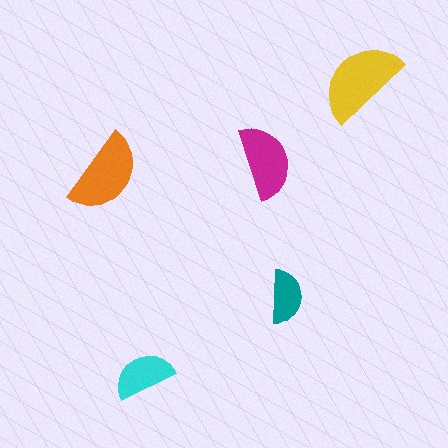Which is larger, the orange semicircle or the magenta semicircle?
The orange one.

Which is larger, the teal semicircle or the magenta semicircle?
The magenta one.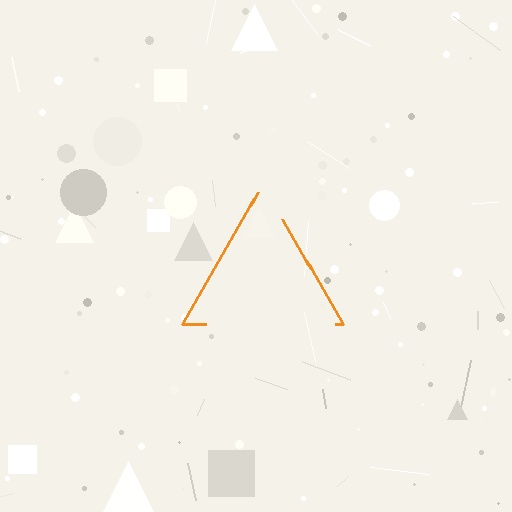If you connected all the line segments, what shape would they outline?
They would outline a triangle.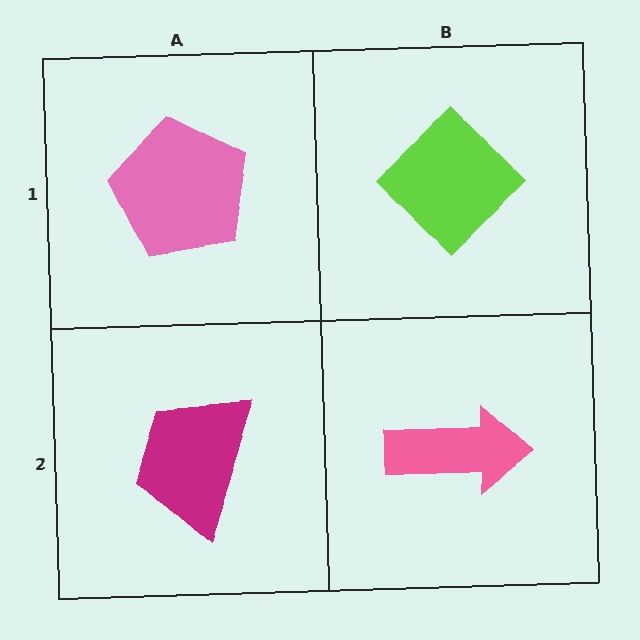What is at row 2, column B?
A pink arrow.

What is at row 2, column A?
A magenta trapezoid.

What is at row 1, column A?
A pink pentagon.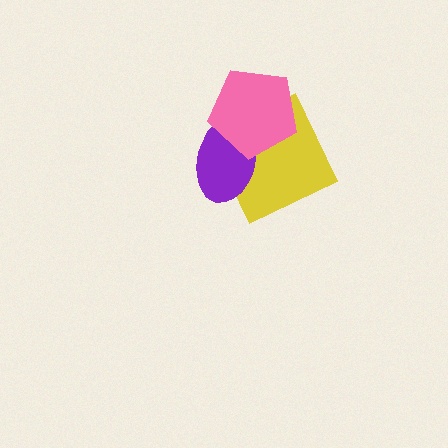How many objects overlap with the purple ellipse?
2 objects overlap with the purple ellipse.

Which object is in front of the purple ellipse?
The pink pentagon is in front of the purple ellipse.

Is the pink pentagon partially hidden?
No, no other shape covers it.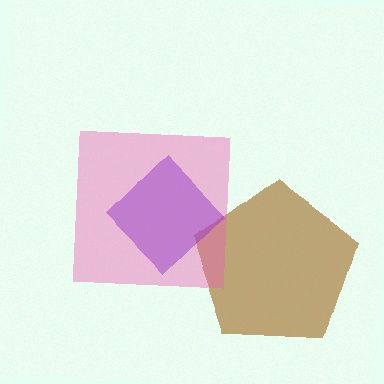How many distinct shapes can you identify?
There are 3 distinct shapes: a brown pentagon, a pink square, a purple diamond.